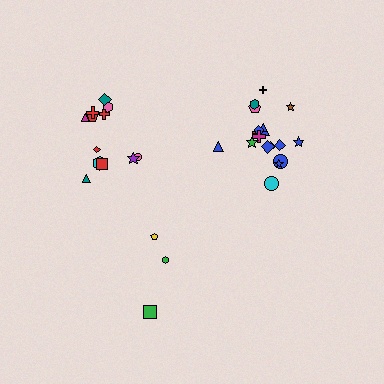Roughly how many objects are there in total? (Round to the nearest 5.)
Roughly 35 objects in total.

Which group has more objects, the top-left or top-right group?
The top-right group.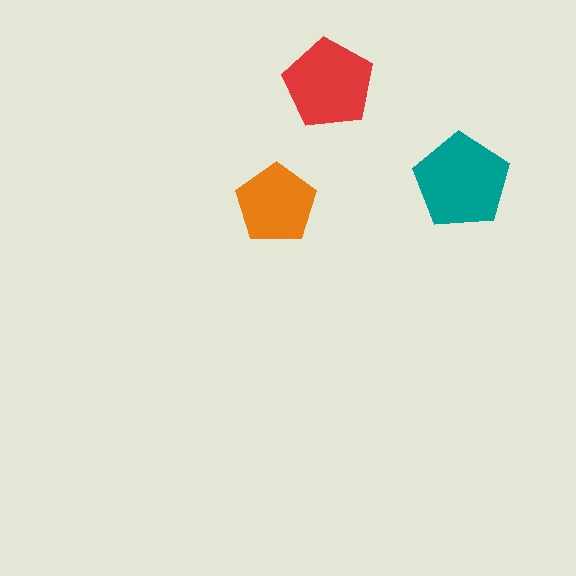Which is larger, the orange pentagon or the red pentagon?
The red one.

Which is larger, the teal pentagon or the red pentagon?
The teal one.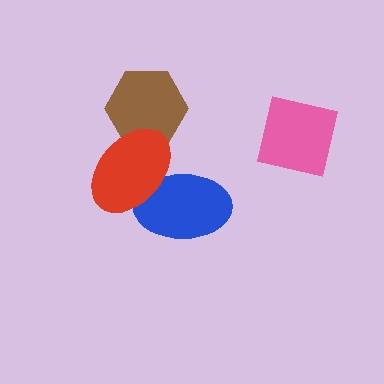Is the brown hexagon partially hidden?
Yes, it is partially covered by another shape.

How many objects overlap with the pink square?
0 objects overlap with the pink square.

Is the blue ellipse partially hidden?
Yes, it is partially covered by another shape.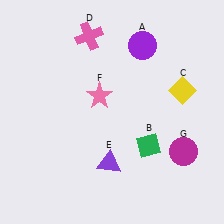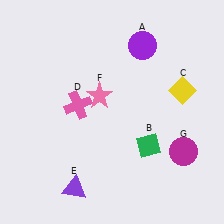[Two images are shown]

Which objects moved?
The objects that moved are: the pink cross (D), the purple triangle (E).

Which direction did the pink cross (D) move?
The pink cross (D) moved down.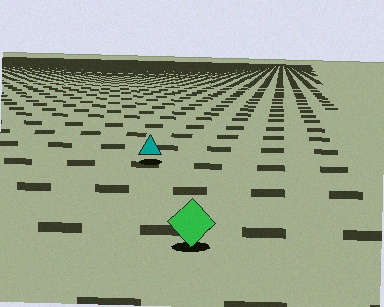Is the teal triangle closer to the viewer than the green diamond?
No. The green diamond is closer — you can tell from the texture gradient: the ground texture is coarser near it.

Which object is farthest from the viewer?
The teal triangle is farthest from the viewer. It appears smaller and the ground texture around it is denser.